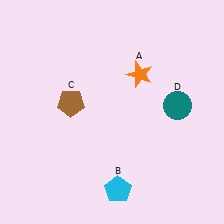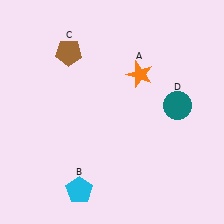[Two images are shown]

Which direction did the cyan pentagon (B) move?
The cyan pentagon (B) moved left.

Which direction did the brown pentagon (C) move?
The brown pentagon (C) moved up.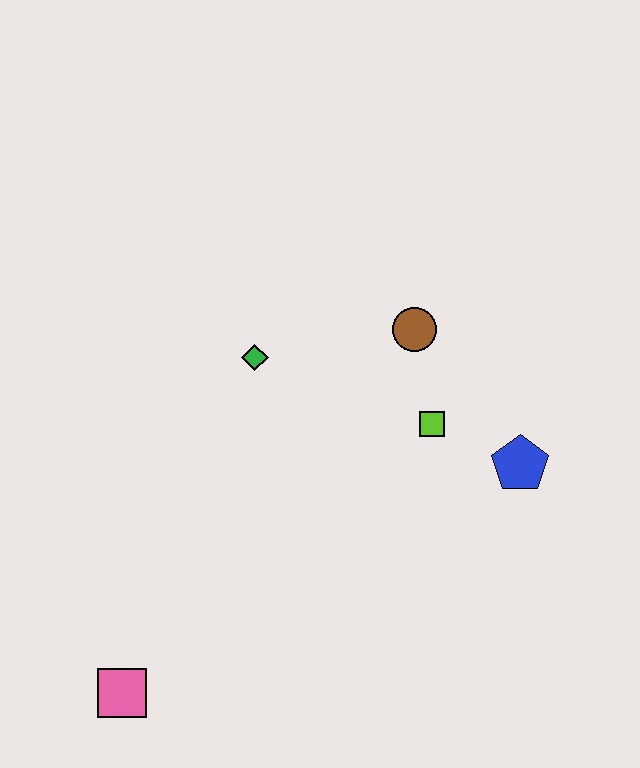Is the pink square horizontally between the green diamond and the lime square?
No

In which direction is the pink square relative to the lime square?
The pink square is to the left of the lime square.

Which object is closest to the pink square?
The green diamond is closest to the pink square.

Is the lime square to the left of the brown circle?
No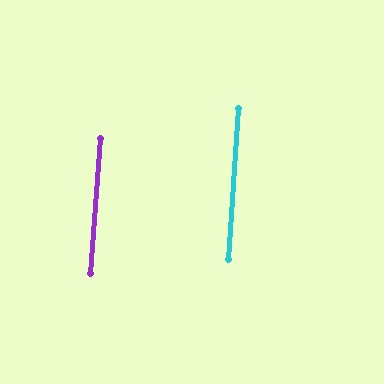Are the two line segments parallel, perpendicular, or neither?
Parallel — their directions differ by only 0.6°.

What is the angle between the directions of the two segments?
Approximately 1 degree.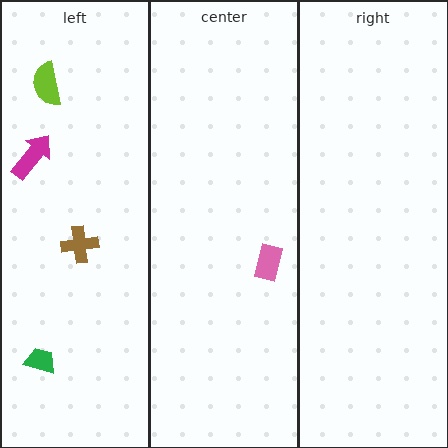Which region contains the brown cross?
The left region.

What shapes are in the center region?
The pink rectangle.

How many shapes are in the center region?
1.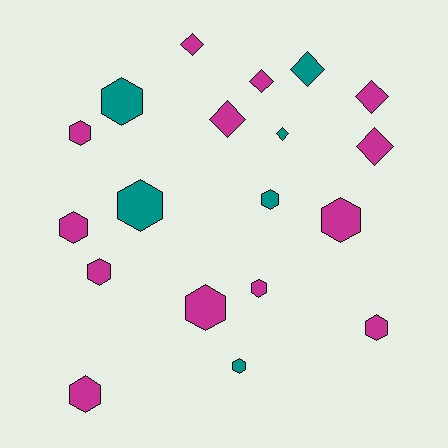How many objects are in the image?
There are 19 objects.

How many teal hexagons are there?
There are 4 teal hexagons.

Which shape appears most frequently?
Hexagon, with 12 objects.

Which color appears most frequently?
Magenta, with 13 objects.